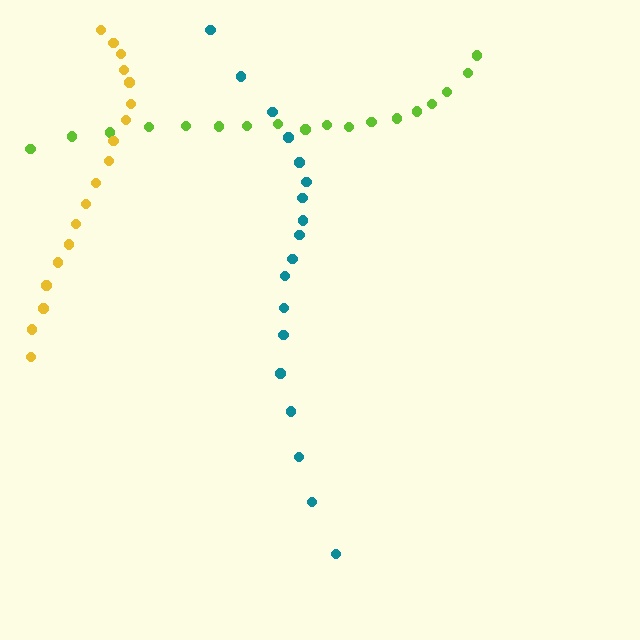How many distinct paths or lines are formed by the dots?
There are 3 distinct paths.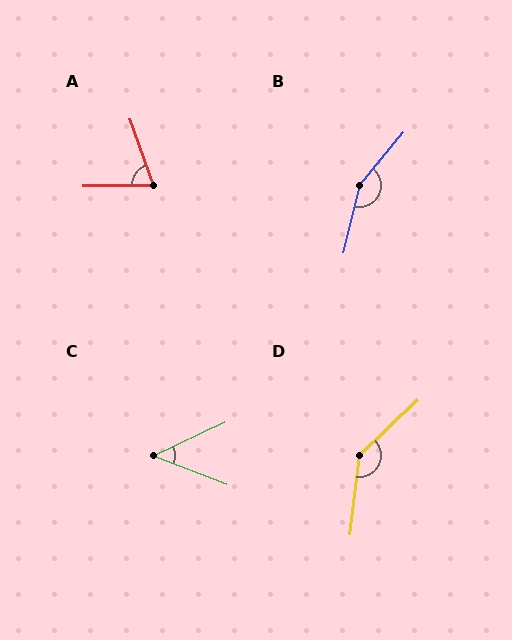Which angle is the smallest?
C, at approximately 46 degrees.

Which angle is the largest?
B, at approximately 154 degrees.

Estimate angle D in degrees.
Approximately 140 degrees.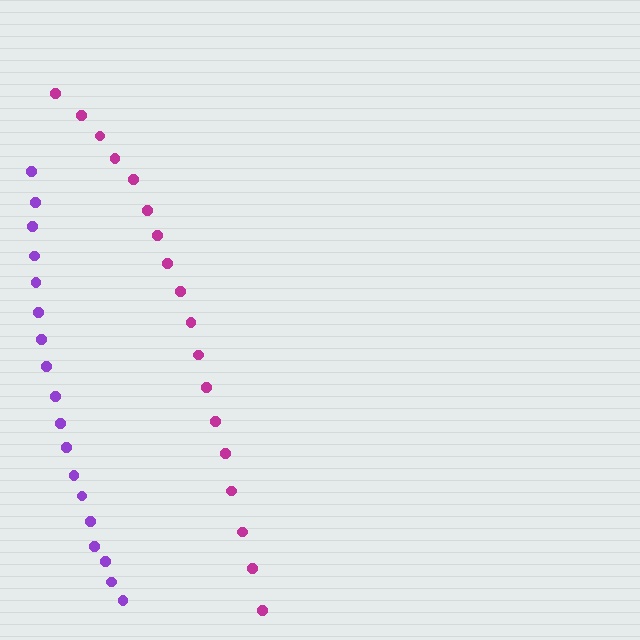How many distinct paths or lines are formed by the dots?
There are 2 distinct paths.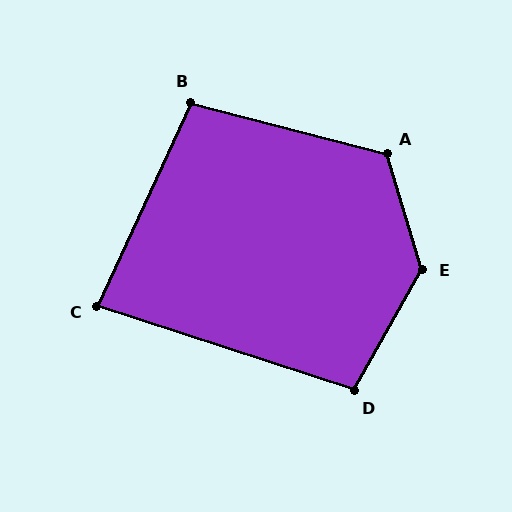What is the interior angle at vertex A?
Approximately 121 degrees (obtuse).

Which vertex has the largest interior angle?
E, at approximately 134 degrees.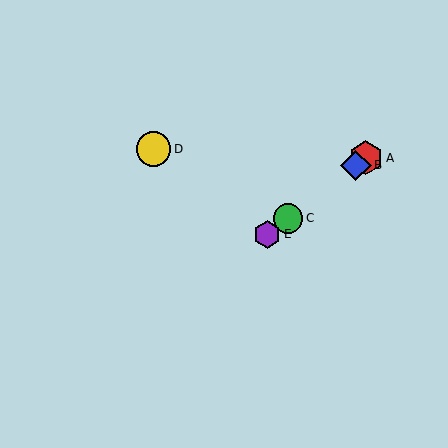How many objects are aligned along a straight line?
4 objects (A, B, C, E) are aligned along a straight line.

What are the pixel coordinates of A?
Object A is at (366, 158).